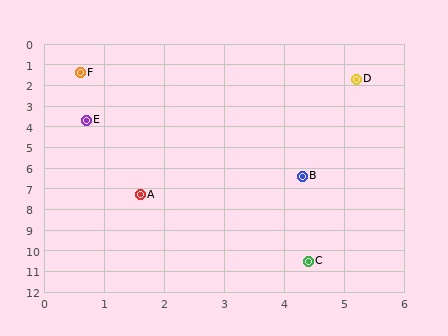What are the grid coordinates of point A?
Point A is at approximately (1.6, 7.3).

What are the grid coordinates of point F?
Point F is at approximately (0.6, 1.4).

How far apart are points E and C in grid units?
Points E and C are about 7.7 grid units apart.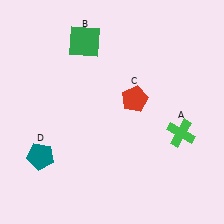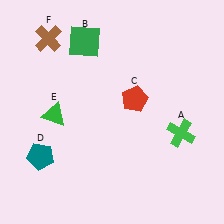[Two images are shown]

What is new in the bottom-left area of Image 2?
A green triangle (E) was added in the bottom-left area of Image 2.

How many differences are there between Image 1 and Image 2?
There are 2 differences between the two images.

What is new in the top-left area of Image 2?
A brown cross (F) was added in the top-left area of Image 2.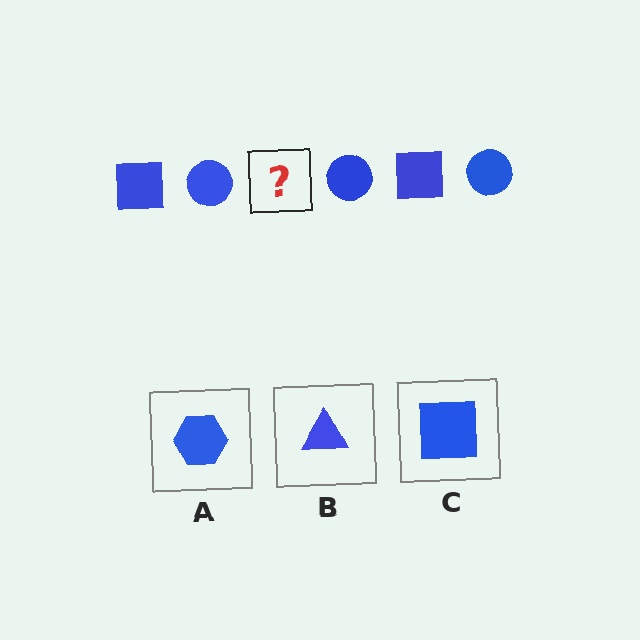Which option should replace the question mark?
Option C.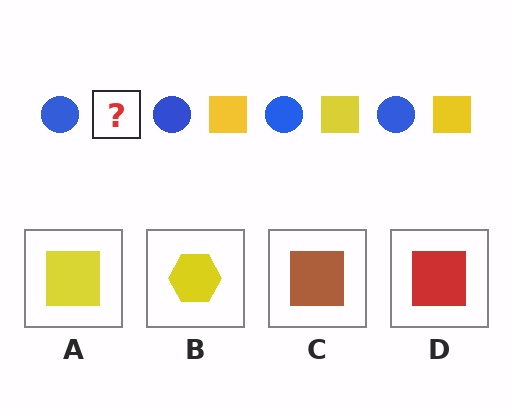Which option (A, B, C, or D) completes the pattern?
A.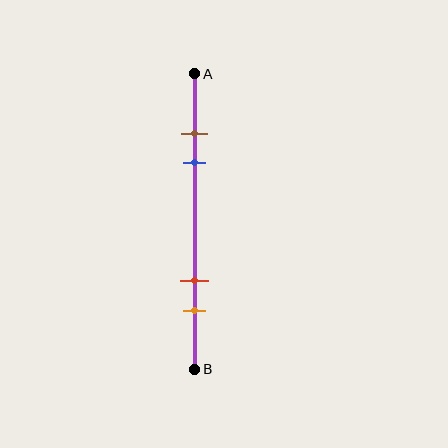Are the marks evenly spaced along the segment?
No, the marks are not evenly spaced.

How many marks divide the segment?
There are 4 marks dividing the segment.